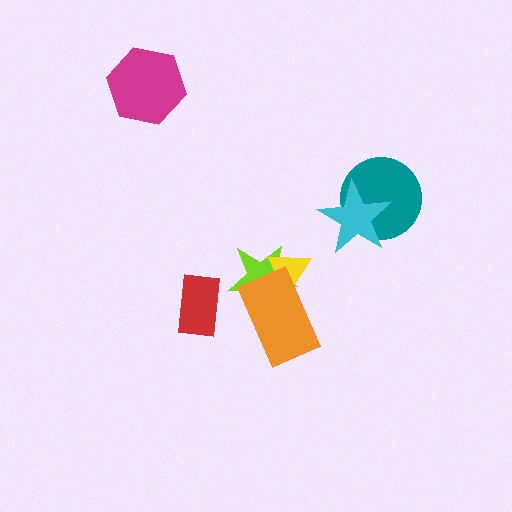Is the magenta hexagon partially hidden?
No, no other shape covers it.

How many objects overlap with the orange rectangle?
2 objects overlap with the orange rectangle.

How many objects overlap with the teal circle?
1 object overlaps with the teal circle.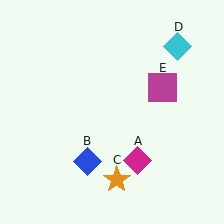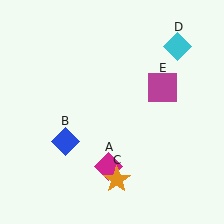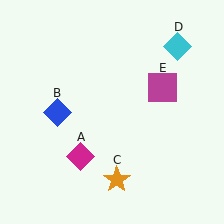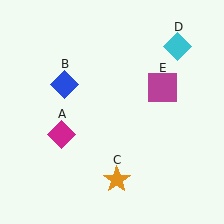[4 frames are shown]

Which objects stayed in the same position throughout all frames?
Orange star (object C) and cyan diamond (object D) and magenta square (object E) remained stationary.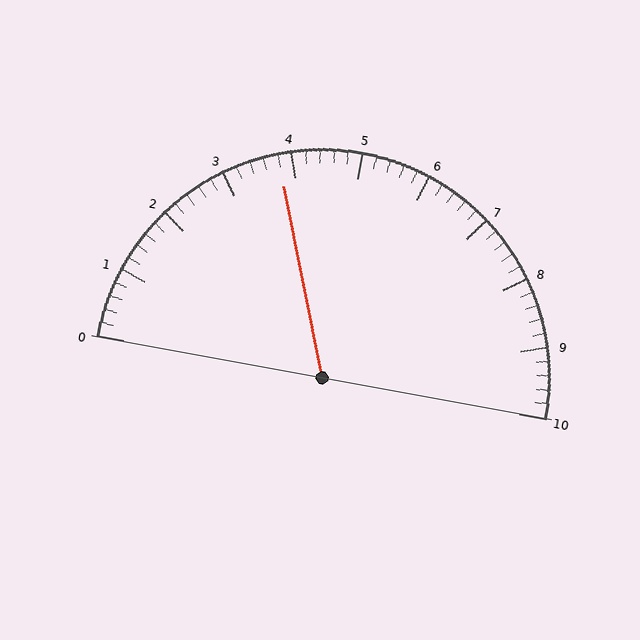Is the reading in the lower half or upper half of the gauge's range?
The reading is in the lower half of the range (0 to 10).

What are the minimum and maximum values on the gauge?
The gauge ranges from 0 to 10.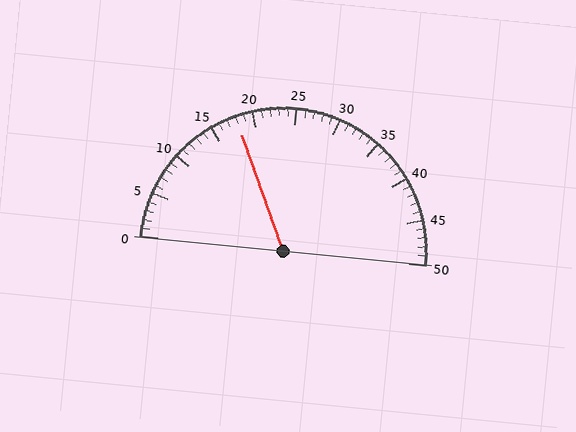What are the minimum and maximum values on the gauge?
The gauge ranges from 0 to 50.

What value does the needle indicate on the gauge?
The needle indicates approximately 18.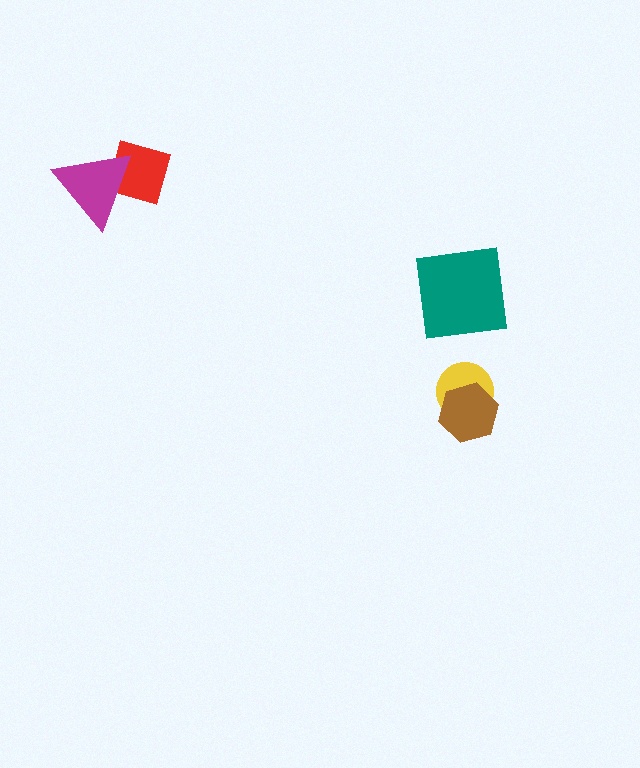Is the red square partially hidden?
Yes, it is partially covered by another shape.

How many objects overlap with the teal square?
0 objects overlap with the teal square.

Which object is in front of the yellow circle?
The brown hexagon is in front of the yellow circle.